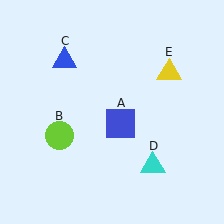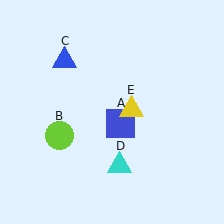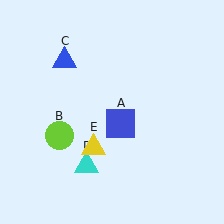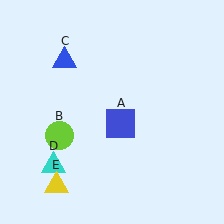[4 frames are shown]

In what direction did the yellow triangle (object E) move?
The yellow triangle (object E) moved down and to the left.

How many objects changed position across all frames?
2 objects changed position: cyan triangle (object D), yellow triangle (object E).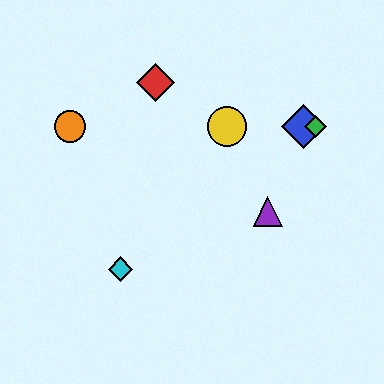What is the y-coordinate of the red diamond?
The red diamond is at y≈83.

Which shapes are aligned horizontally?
The blue diamond, the green diamond, the yellow circle, the orange circle are aligned horizontally.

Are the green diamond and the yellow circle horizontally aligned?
Yes, both are at y≈127.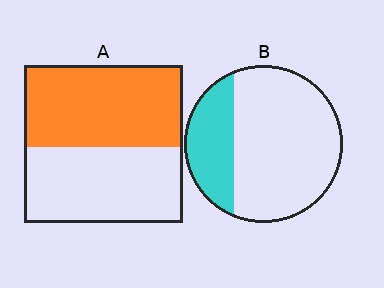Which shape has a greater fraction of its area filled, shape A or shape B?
Shape A.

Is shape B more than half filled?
No.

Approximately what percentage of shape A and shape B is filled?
A is approximately 50% and B is approximately 25%.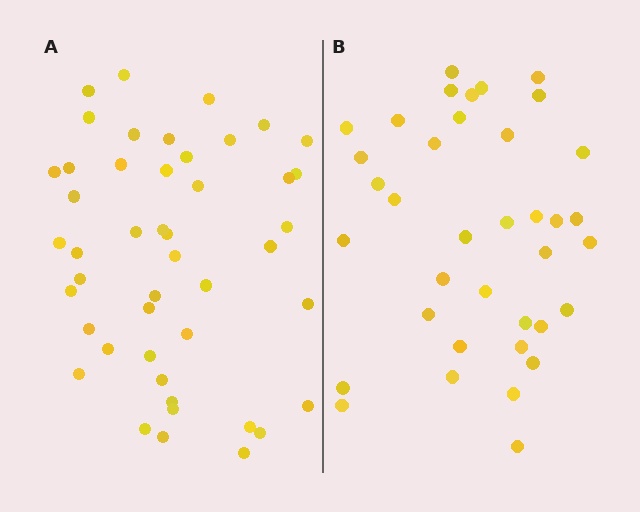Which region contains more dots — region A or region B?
Region A (the left region) has more dots.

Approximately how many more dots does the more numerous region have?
Region A has roughly 8 or so more dots than region B.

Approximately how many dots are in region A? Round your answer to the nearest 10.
About 50 dots. (The exact count is 46, which rounds to 50.)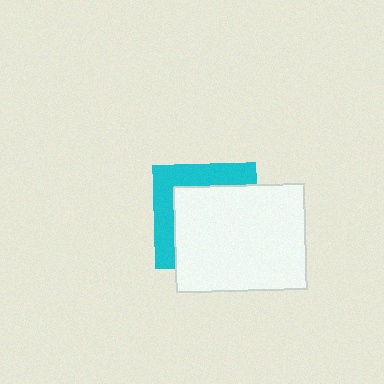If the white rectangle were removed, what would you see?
You would see the complete cyan square.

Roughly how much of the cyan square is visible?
A small part of it is visible (roughly 36%).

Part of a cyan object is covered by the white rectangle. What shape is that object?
It is a square.